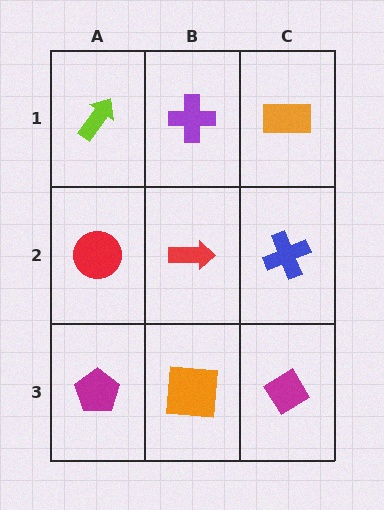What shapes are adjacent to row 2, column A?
A lime arrow (row 1, column A), a magenta pentagon (row 3, column A), a red arrow (row 2, column B).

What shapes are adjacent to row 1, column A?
A red circle (row 2, column A), a purple cross (row 1, column B).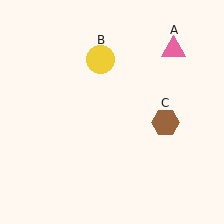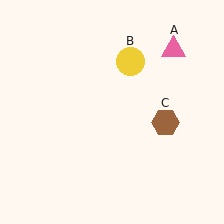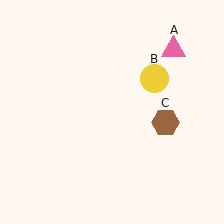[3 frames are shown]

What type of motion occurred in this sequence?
The yellow circle (object B) rotated clockwise around the center of the scene.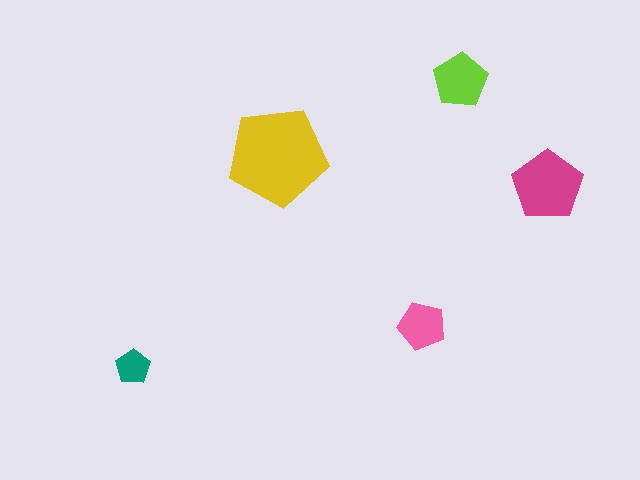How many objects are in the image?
There are 5 objects in the image.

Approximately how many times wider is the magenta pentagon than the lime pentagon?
About 1.5 times wider.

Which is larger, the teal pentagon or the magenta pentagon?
The magenta one.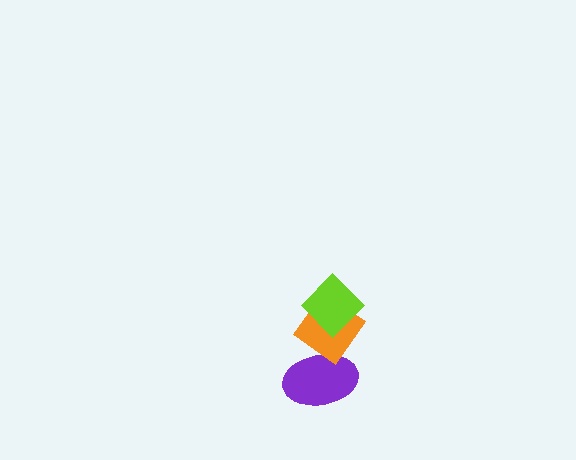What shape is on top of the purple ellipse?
The orange diamond is on top of the purple ellipse.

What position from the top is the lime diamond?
The lime diamond is 1st from the top.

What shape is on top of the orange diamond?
The lime diamond is on top of the orange diamond.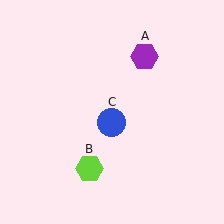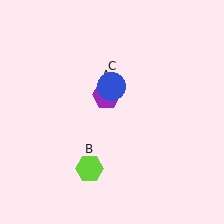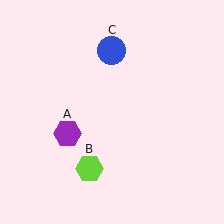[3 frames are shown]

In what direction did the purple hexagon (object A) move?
The purple hexagon (object A) moved down and to the left.